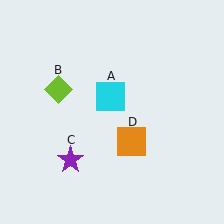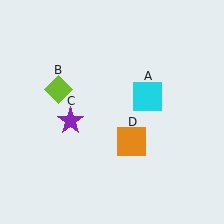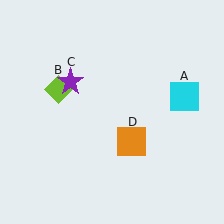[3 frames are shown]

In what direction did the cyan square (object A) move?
The cyan square (object A) moved right.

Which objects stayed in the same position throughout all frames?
Lime diamond (object B) and orange square (object D) remained stationary.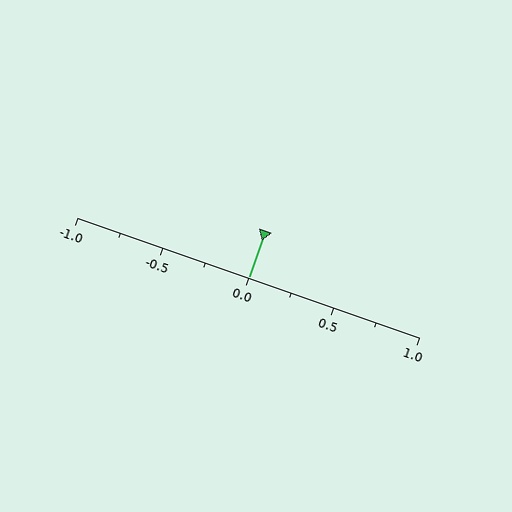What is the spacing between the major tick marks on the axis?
The major ticks are spaced 0.5 apart.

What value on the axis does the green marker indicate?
The marker indicates approximately 0.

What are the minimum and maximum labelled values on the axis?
The axis runs from -1.0 to 1.0.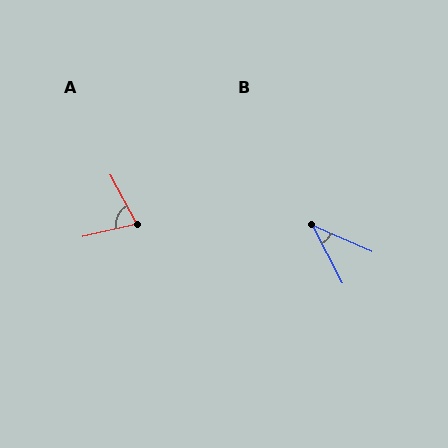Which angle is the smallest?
B, at approximately 38 degrees.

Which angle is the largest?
A, at approximately 74 degrees.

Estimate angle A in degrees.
Approximately 74 degrees.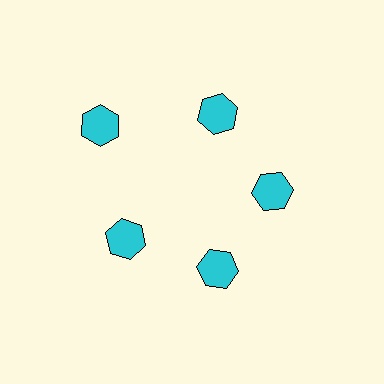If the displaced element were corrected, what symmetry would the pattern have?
It would have 5-fold rotational symmetry — the pattern would map onto itself every 72 degrees.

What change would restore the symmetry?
The symmetry would be restored by moving it inward, back onto the ring so that all 5 hexagons sit at equal angles and equal distance from the center.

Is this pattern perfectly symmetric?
No. The 5 cyan hexagons are arranged in a ring, but one element near the 10 o'clock position is pushed outward from the center, breaking the 5-fold rotational symmetry.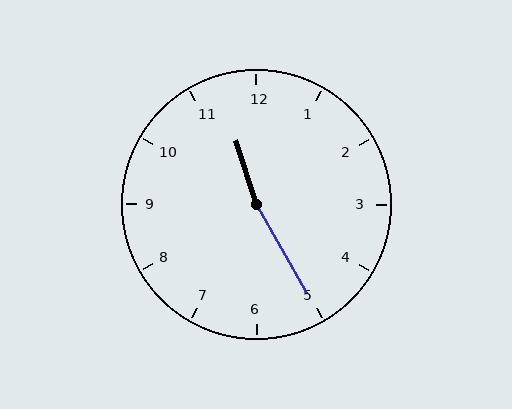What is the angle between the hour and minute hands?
Approximately 168 degrees.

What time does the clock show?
11:25.